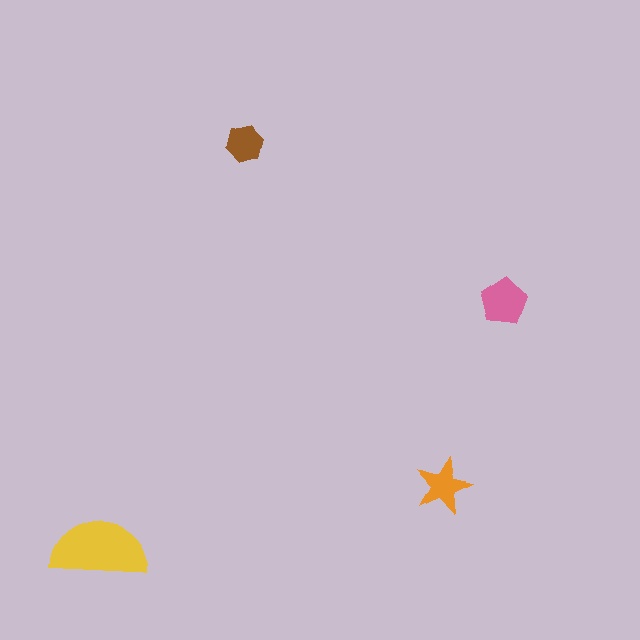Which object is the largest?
The yellow semicircle.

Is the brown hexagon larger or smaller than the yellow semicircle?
Smaller.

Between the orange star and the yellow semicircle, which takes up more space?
The yellow semicircle.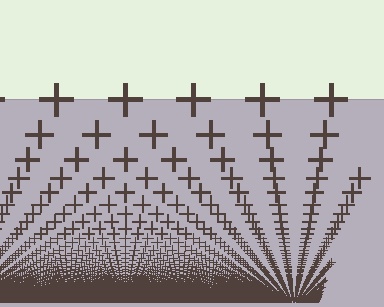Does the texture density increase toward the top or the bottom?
Density increases toward the bottom.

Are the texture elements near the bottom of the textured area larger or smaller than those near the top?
Smaller. The gradient is inverted — elements near the bottom are smaller and denser.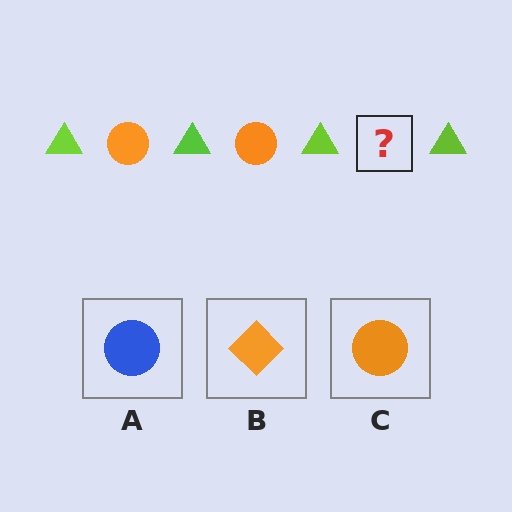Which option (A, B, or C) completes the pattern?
C.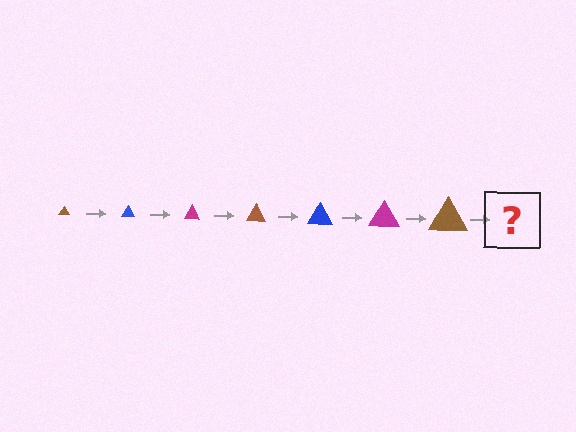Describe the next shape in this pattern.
It should be a blue triangle, larger than the previous one.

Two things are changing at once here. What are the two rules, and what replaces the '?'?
The two rules are that the triangle grows larger each step and the color cycles through brown, blue, and magenta. The '?' should be a blue triangle, larger than the previous one.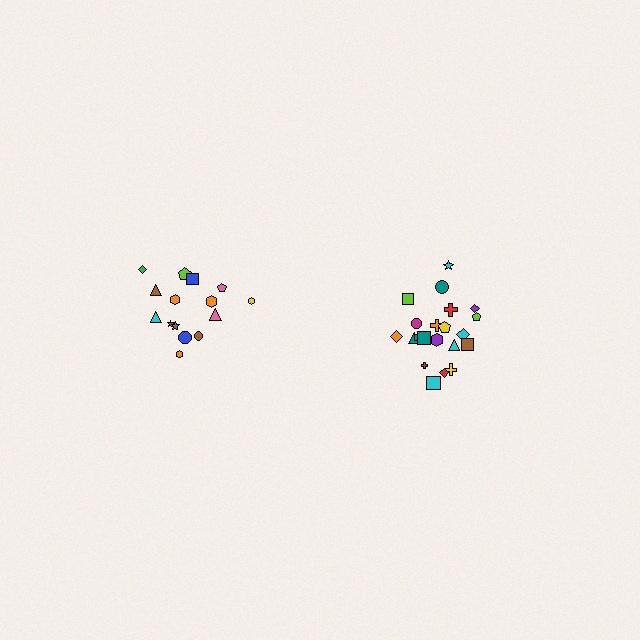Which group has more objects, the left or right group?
The right group.